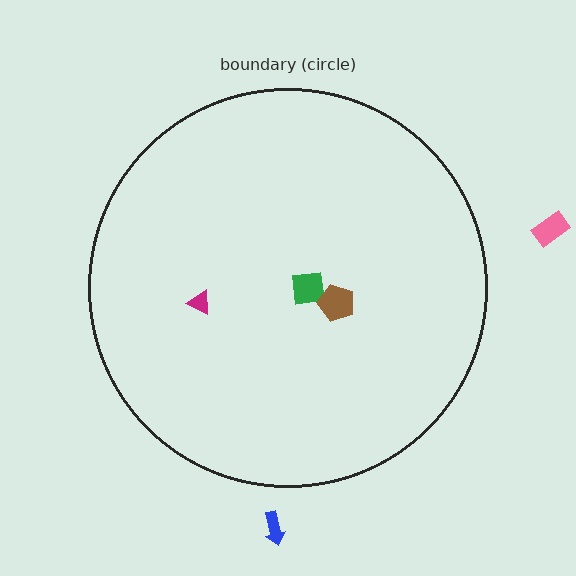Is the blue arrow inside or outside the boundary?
Outside.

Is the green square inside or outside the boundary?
Inside.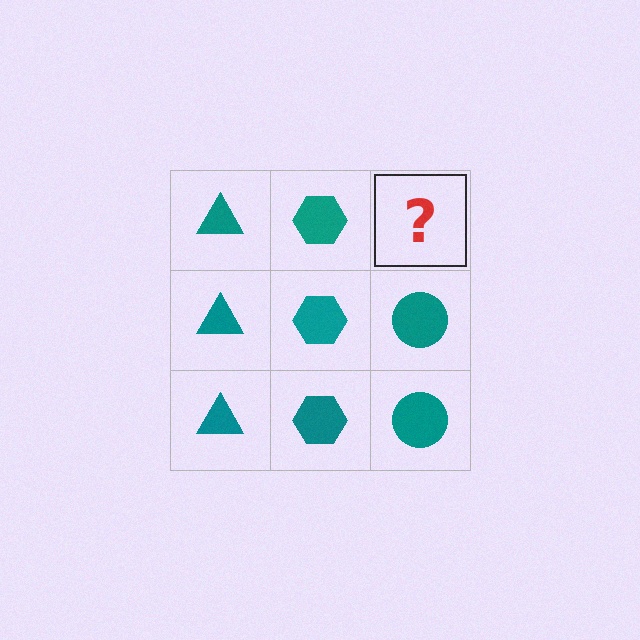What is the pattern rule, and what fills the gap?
The rule is that each column has a consistent shape. The gap should be filled with a teal circle.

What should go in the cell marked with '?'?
The missing cell should contain a teal circle.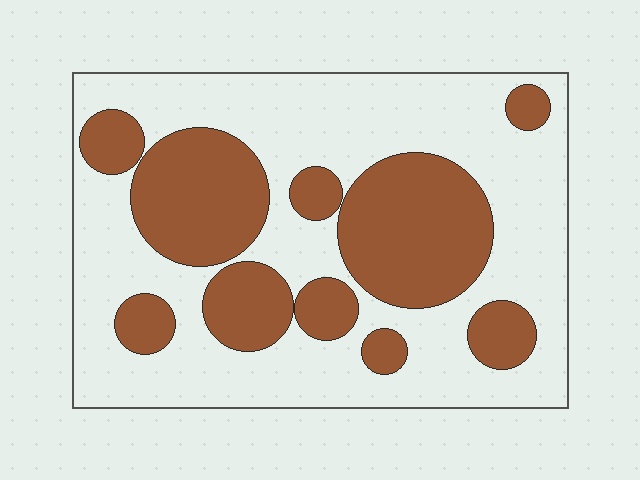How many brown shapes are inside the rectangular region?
10.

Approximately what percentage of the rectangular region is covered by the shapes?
Approximately 35%.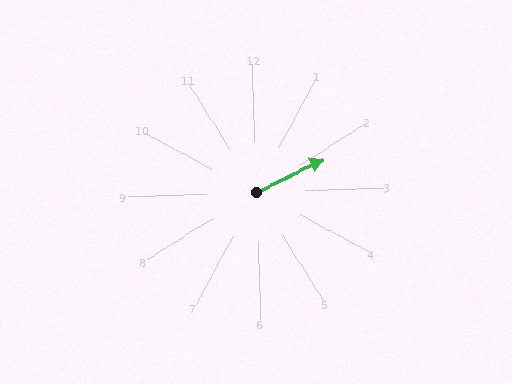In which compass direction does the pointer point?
Northeast.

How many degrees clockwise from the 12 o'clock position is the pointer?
Approximately 66 degrees.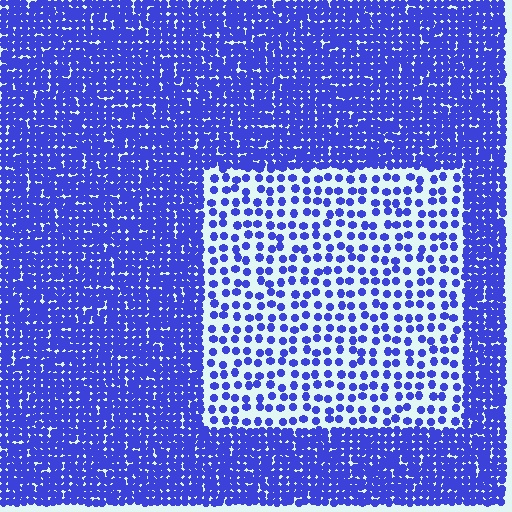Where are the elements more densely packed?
The elements are more densely packed outside the rectangle boundary.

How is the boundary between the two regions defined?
The boundary is defined by a change in element density (approximately 2.7x ratio). All elements are the same color, size, and shape.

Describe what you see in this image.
The image contains small blue elements arranged at two different densities. A rectangle-shaped region is visible where the elements are less densely packed than the surrounding area.